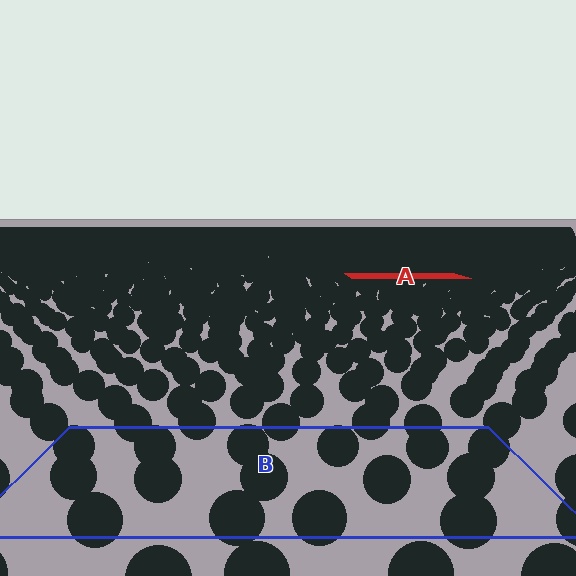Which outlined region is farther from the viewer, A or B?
Region A is farther from the viewer — the texture elements inside it appear smaller and more densely packed.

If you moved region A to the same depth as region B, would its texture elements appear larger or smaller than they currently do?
They would appear larger. At a closer depth, the same texture elements are projected at a bigger on-screen size.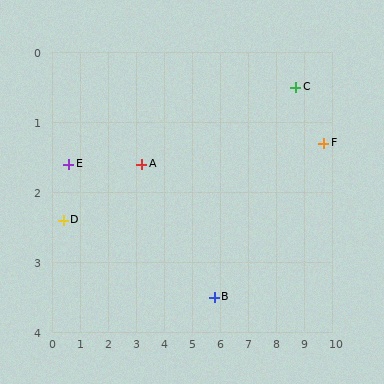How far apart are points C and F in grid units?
Points C and F are about 1.3 grid units apart.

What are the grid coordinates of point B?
Point B is at approximately (5.8, 3.5).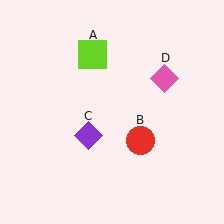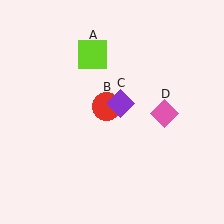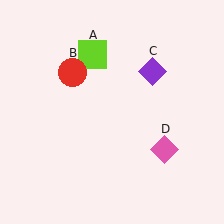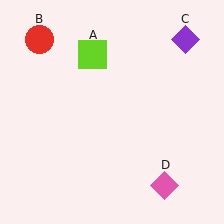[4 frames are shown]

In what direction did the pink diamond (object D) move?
The pink diamond (object D) moved down.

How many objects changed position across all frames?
3 objects changed position: red circle (object B), purple diamond (object C), pink diamond (object D).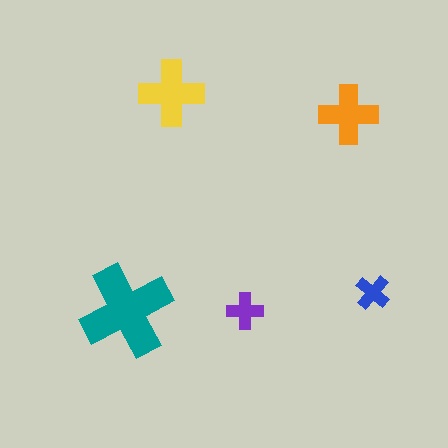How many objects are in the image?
There are 5 objects in the image.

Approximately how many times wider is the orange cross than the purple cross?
About 1.5 times wider.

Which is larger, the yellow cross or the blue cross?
The yellow one.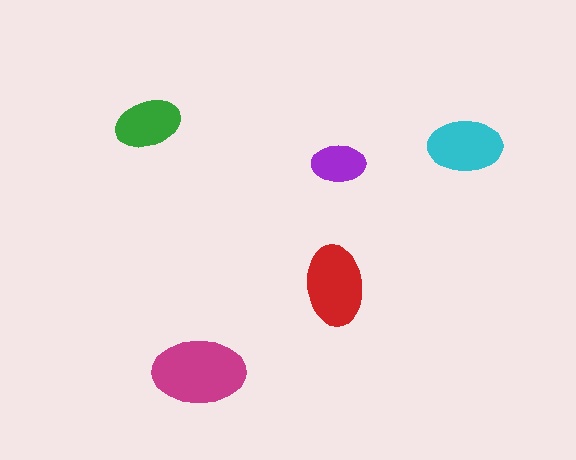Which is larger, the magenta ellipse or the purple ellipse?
The magenta one.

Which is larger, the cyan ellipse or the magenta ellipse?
The magenta one.